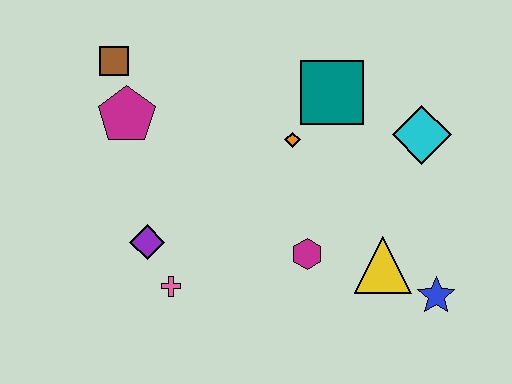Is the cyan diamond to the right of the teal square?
Yes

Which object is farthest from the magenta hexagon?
The brown square is farthest from the magenta hexagon.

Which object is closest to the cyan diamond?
The teal square is closest to the cyan diamond.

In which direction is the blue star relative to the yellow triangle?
The blue star is to the right of the yellow triangle.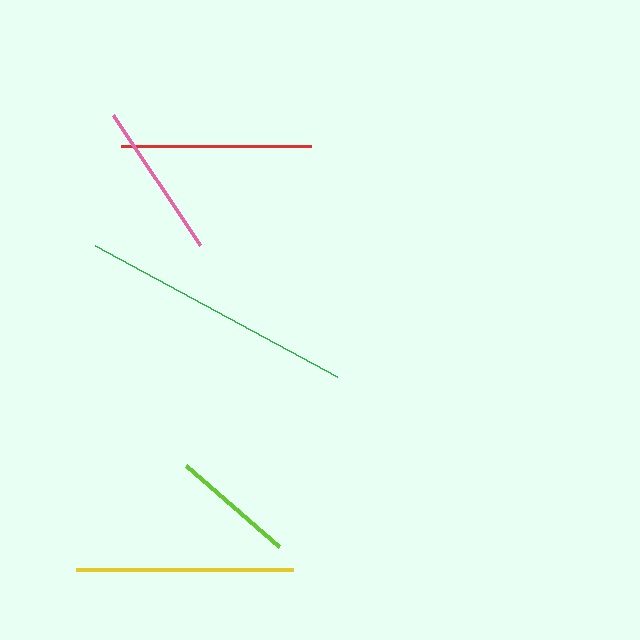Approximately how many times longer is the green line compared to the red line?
The green line is approximately 1.4 times the length of the red line.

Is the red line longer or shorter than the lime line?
The red line is longer than the lime line.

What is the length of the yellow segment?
The yellow segment is approximately 218 pixels long.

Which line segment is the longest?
The green line is the longest at approximately 275 pixels.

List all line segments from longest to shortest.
From longest to shortest: green, yellow, red, pink, lime.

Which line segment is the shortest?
The lime line is the shortest at approximately 123 pixels.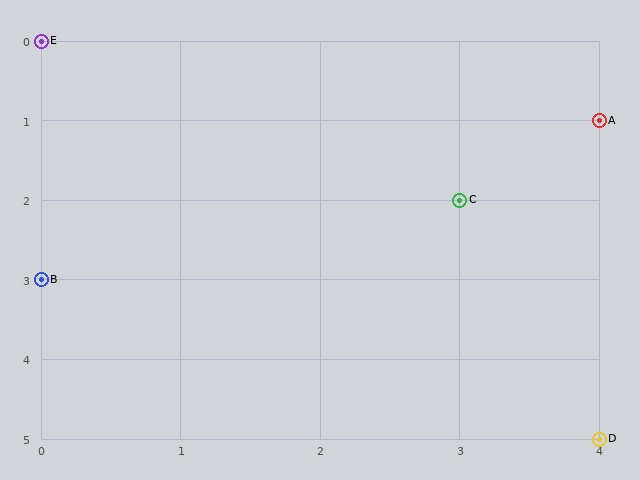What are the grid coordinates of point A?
Point A is at grid coordinates (4, 1).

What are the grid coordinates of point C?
Point C is at grid coordinates (3, 2).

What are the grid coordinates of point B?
Point B is at grid coordinates (0, 3).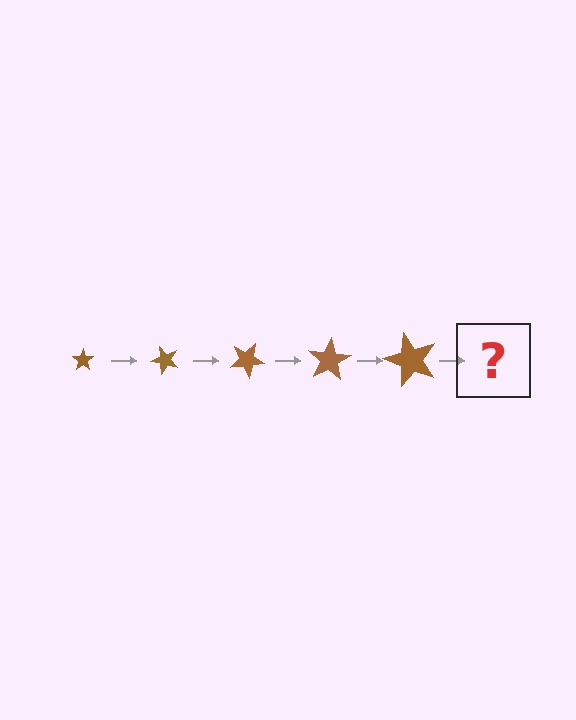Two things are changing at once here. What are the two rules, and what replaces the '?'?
The two rules are that the star grows larger each step and it rotates 50 degrees each step. The '?' should be a star, larger than the previous one and rotated 250 degrees from the start.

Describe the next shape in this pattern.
It should be a star, larger than the previous one and rotated 250 degrees from the start.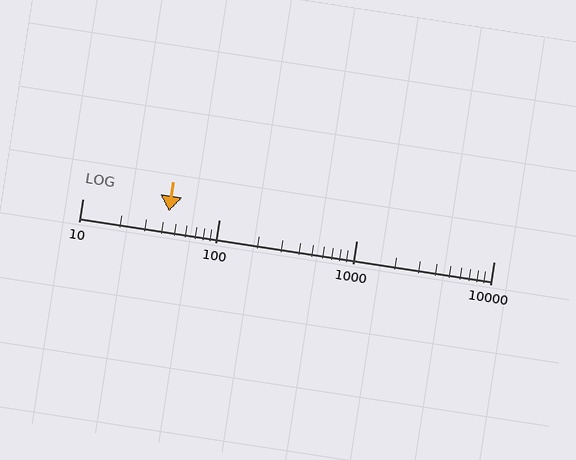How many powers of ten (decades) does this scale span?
The scale spans 3 decades, from 10 to 10000.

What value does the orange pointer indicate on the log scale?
The pointer indicates approximately 43.